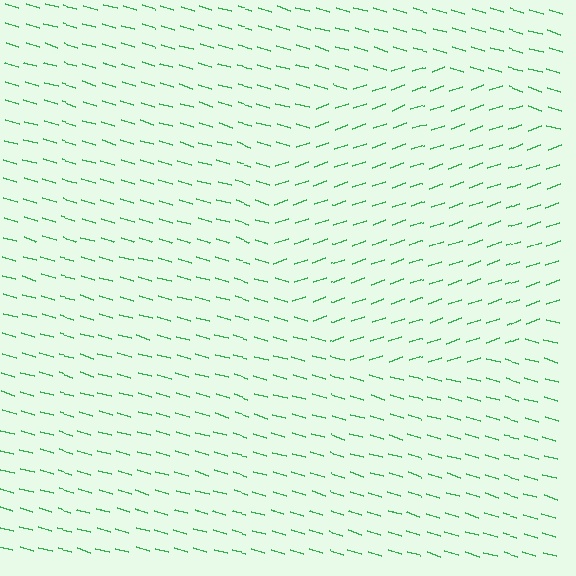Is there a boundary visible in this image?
Yes, there is a texture boundary formed by a change in line orientation.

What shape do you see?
I see a circle.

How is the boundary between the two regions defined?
The boundary is defined purely by a change in line orientation (approximately 35 degrees difference). All lines are the same color and thickness.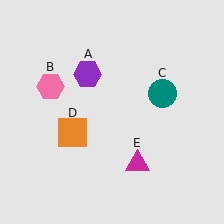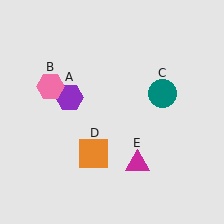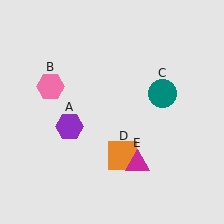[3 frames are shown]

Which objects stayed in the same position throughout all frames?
Pink hexagon (object B) and teal circle (object C) and magenta triangle (object E) remained stationary.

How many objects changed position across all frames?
2 objects changed position: purple hexagon (object A), orange square (object D).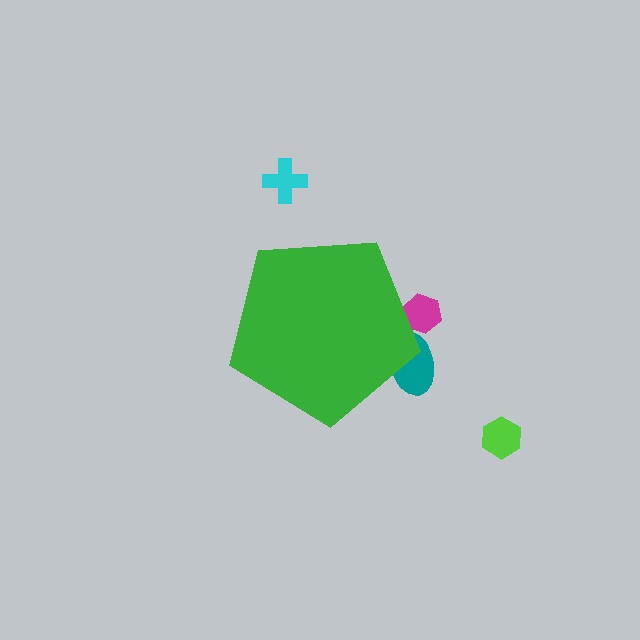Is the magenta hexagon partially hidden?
Yes, the magenta hexagon is partially hidden behind the green pentagon.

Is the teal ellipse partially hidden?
Yes, the teal ellipse is partially hidden behind the green pentagon.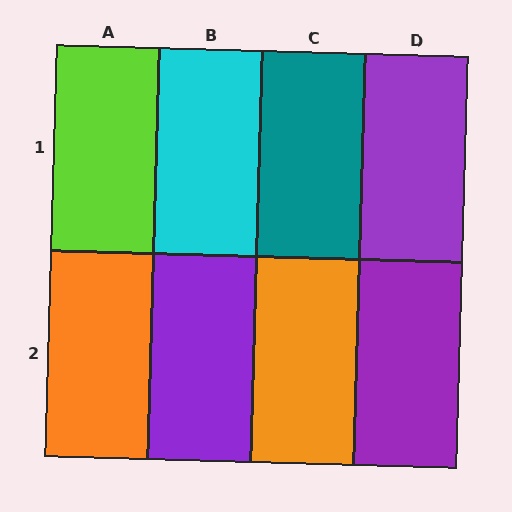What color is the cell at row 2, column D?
Purple.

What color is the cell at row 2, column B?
Purple.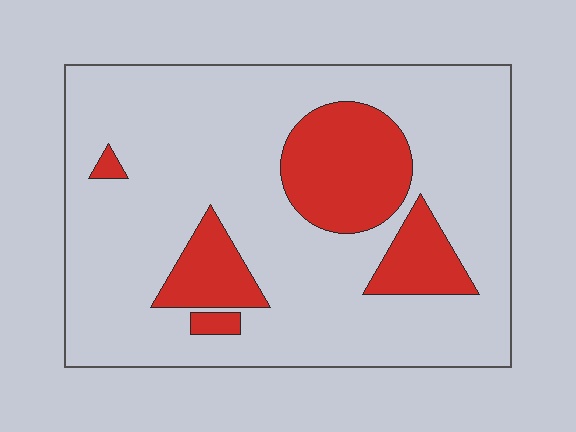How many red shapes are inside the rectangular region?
5.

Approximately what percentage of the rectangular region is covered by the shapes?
Approximately 20%.